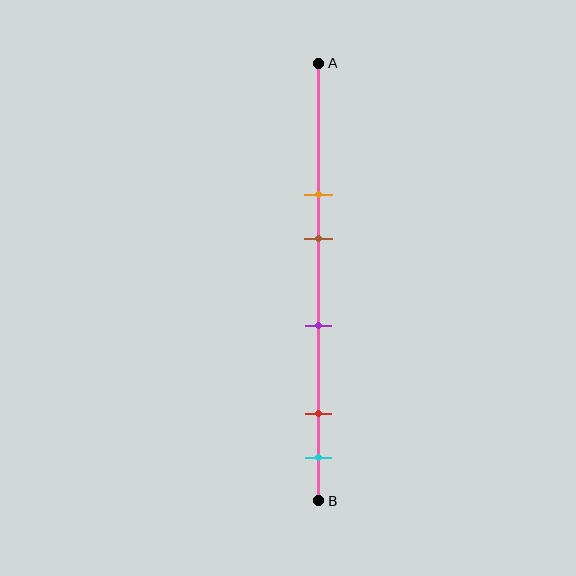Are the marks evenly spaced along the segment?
No, the marks are not evenly spaced.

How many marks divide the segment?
There are 5 marks dividing the segment.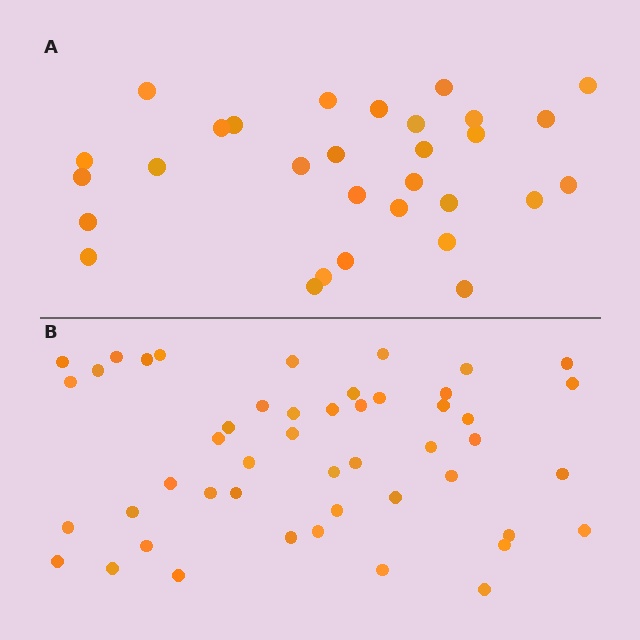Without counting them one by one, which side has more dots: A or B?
Region B (the bottom region) has more dots.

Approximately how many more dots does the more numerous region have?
Region B has approximately 20 more dots than region A.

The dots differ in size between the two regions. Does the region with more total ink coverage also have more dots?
No. Region A has more total ink coverage because its dots are larger, but region B actually contains more individual dots. Total area can be misleading — the number of items is what matters here.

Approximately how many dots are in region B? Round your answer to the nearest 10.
About 50 dots. (The exact count is 48, which rounds to 50.)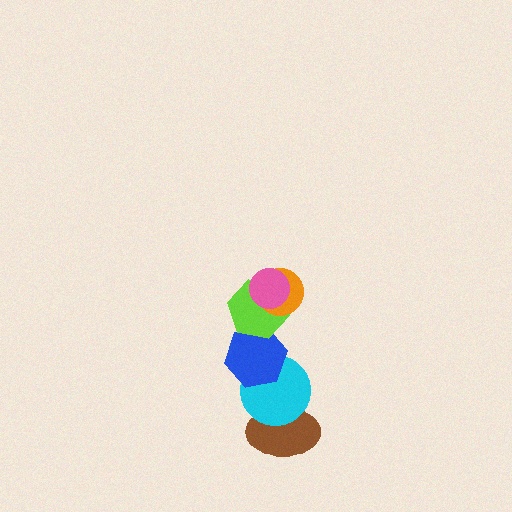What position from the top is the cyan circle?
The cyan circle is 5th from the top.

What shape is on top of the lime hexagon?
The orange circle is on top of the lime hexagon.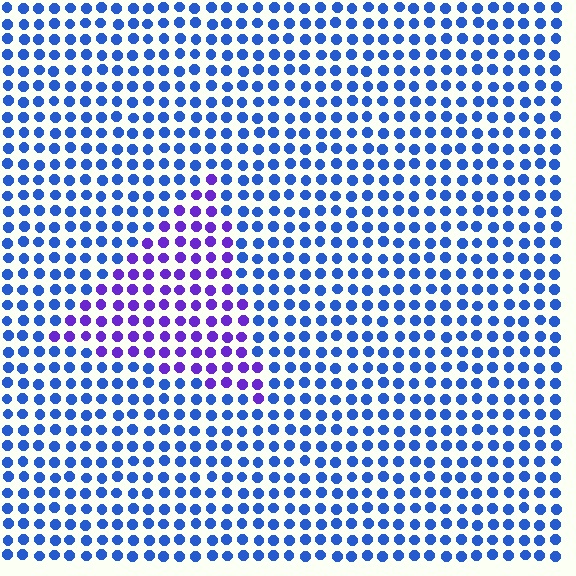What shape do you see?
I see a triangle.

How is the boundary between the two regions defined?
The boundary is defined purely by a slight shift in hue (about 43 degrees). Spacing, size, and orientation are identical on both sides.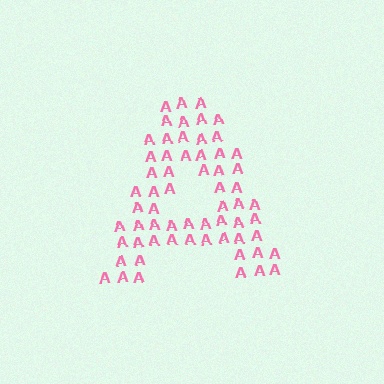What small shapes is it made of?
It is made of small letter A's.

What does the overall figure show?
The overall figure shows the letter A.